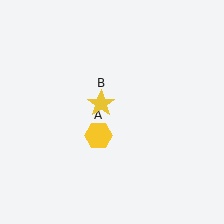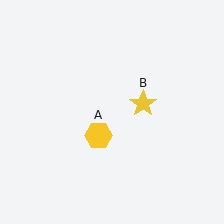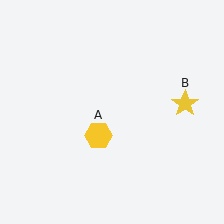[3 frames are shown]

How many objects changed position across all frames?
1 object changed position: yellow star (object B).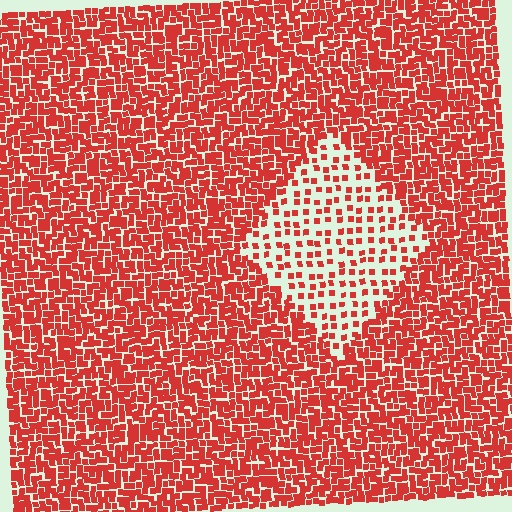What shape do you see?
I see a diamond.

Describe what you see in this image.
The image contains small red elements arranged at two different densities. A diamond-shaped region is visible where the elements are less densely packed than the surrounding area.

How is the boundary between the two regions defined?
The boundary is defined by a change in element density (approximately 2.6x ratio). All elements are the same color, size, and shape.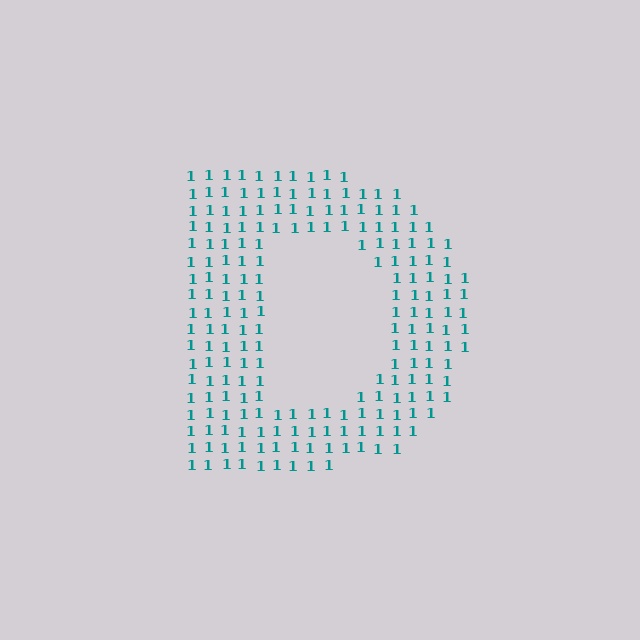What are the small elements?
The small elements are digit 1's.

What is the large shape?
The large shape is the letter D.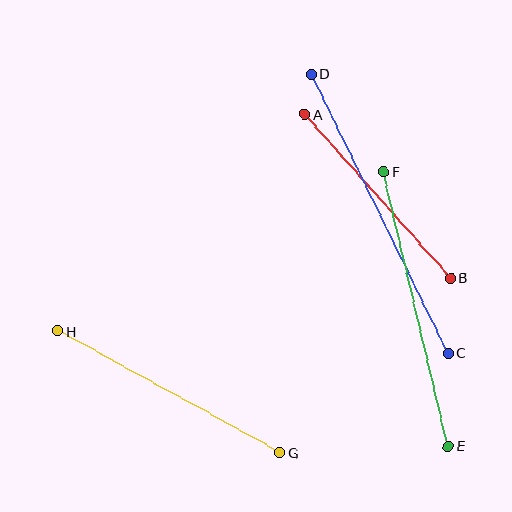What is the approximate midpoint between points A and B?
The midpoint is at approximately (378, 196) pixels.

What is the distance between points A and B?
The distance is approximately 219 pixels.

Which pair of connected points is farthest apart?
Points C and D are farthest apart.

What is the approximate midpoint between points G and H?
The midpoint is at approximately (169, 392) pixels.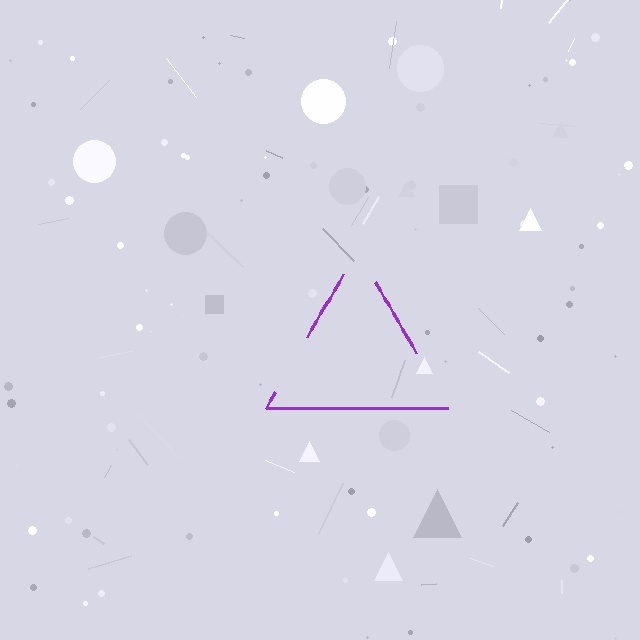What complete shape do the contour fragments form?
The contour fragments form a triangle.